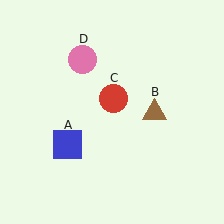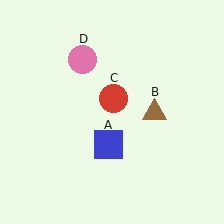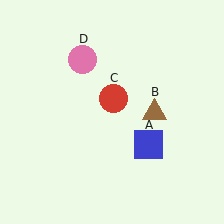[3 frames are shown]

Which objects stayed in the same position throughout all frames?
Brown triangle (object B) and red circle (object C) and pink circle (object D) remained stationary.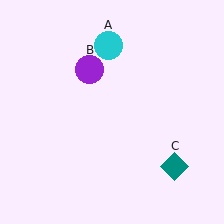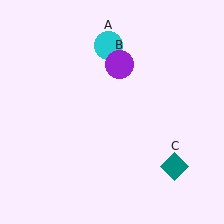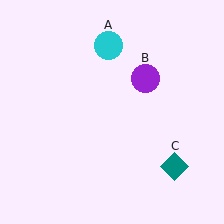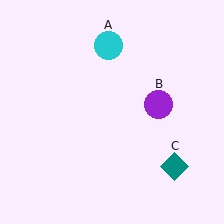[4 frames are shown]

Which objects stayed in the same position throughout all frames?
Cyan circle (object A) and teal diamond (object C) remained stationary.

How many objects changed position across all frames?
1 object changed position: purple circle (object B).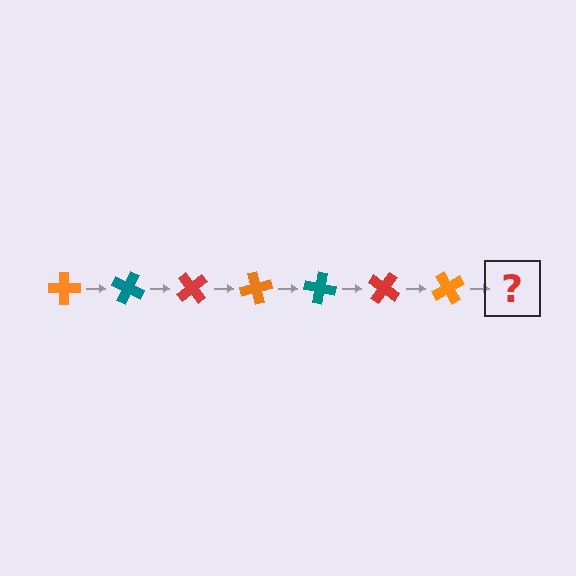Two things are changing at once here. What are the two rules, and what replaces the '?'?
The two rules are that it rotates 25 degrees each step and the color cycles through orange, teal, and red. The '?' should be a teal cross, rotated 175 degrees from the start.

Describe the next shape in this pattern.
It should be a teal cross, rotated 175 degrees from the start.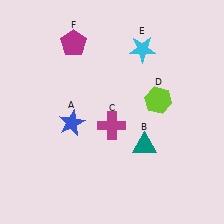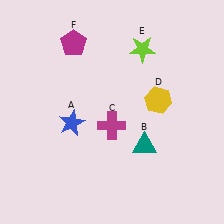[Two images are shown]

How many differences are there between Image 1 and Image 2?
There are 2 differences between the two images.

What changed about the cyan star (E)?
In Image 1, E is cyan. In Image 2, it changed to lime.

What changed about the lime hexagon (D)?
In Image 1, D is lime. In Image 2, it changed to yellow.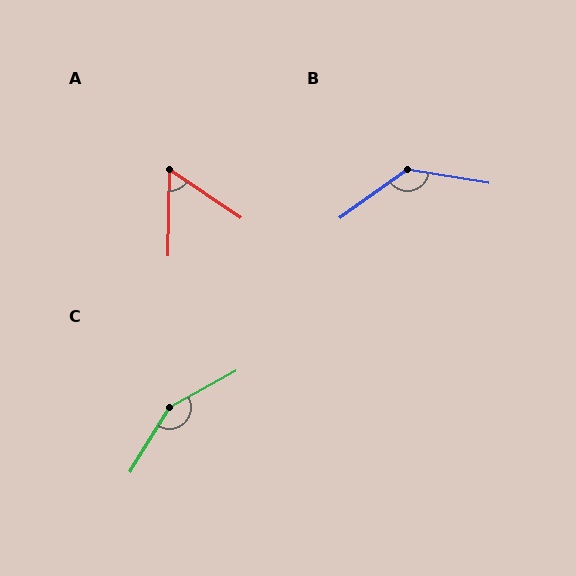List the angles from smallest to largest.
A (57°), B (135°), C (150°).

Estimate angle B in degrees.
Approximately 135 degrees.